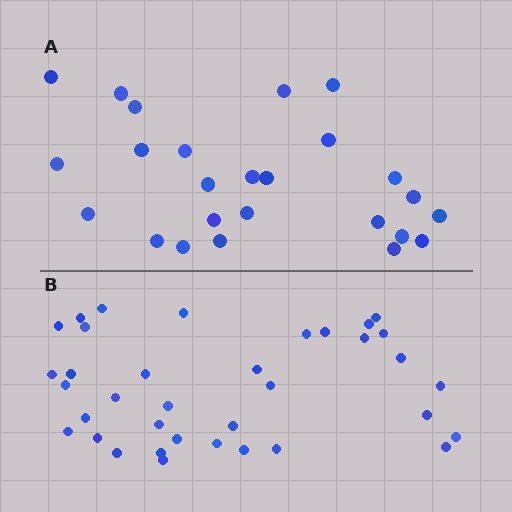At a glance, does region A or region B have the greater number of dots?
Region B (the bottom region) has more dots.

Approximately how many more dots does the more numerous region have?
Region B has roughly 12 or so more dots than region A.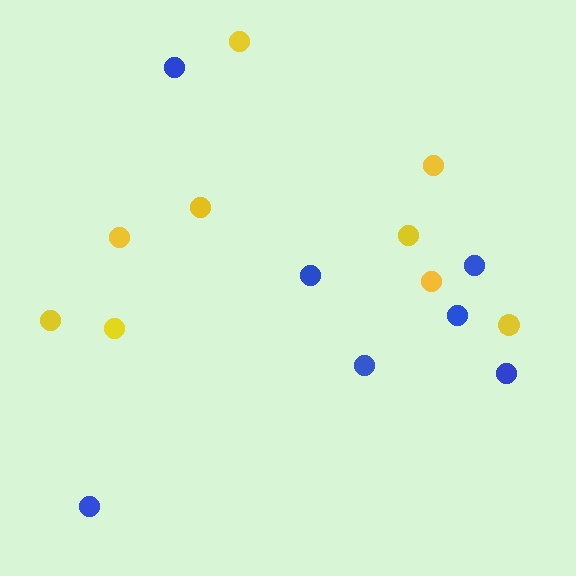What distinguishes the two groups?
There are 2 groups: one group of yellow circles (9) and one group of blue circles (7).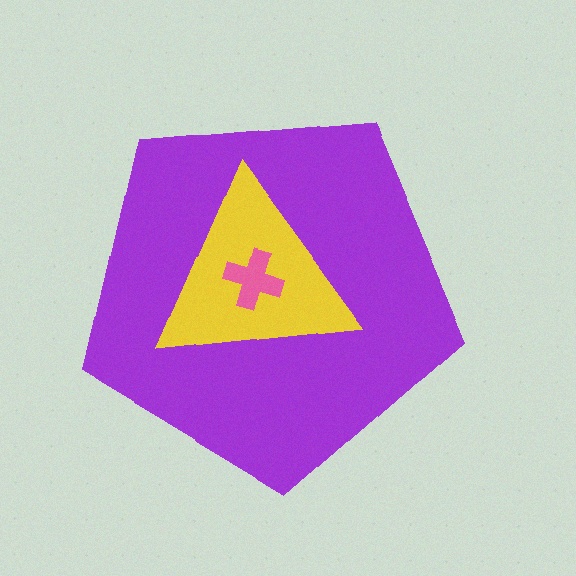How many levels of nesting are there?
3.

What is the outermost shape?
The purple pentagon.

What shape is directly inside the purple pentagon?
The yellow triangle.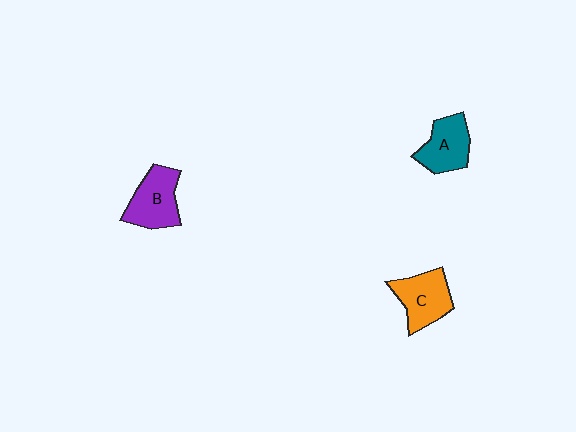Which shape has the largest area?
Shape B (purple).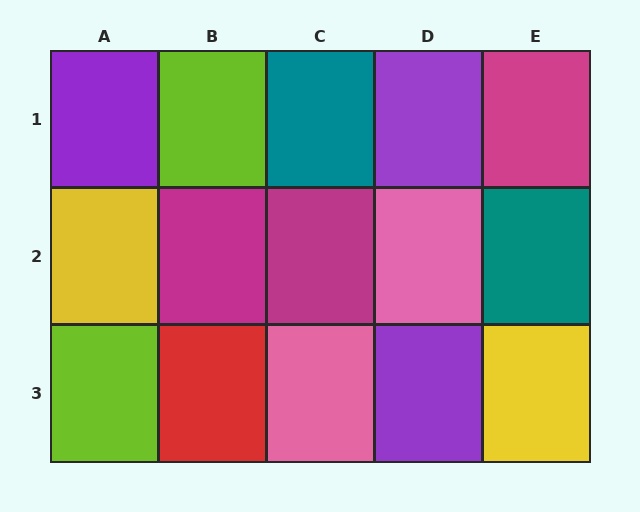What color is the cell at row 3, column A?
Lime.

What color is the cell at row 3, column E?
Yellow.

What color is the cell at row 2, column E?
Teal.